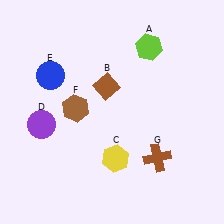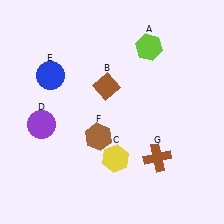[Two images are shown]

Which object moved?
The brown hexagon (F) moved down.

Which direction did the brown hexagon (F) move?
The brown hexagon (F) moved down.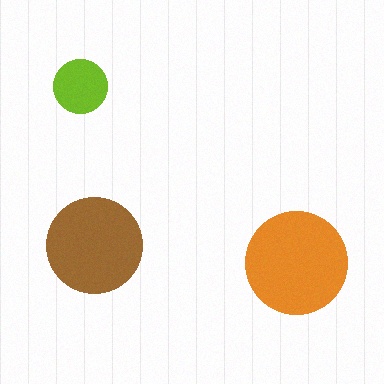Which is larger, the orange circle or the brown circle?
The orange one.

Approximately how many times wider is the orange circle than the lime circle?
About 2 times wider.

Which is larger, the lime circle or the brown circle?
The brown one.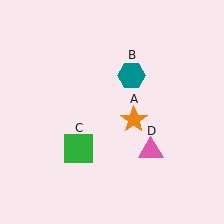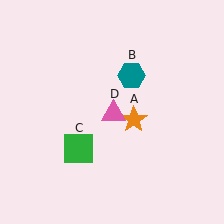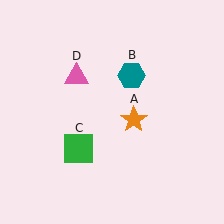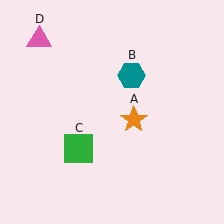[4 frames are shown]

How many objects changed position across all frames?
1 object changed position: pink triangle (object D).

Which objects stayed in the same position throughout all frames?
Orange star (object A) and teal hexagon (object B) and green square (object C) remained stationary.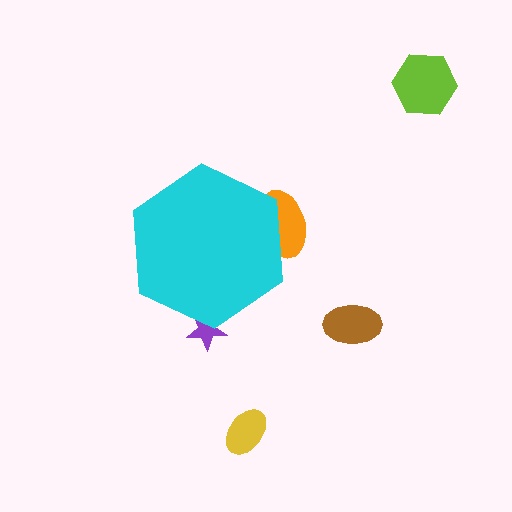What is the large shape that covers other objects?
A cyan hexagon.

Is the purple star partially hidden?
Yes, the purple star is partially hidden behind the cyan hexagon.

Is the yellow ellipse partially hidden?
No, the yellow ellipse is fully visible.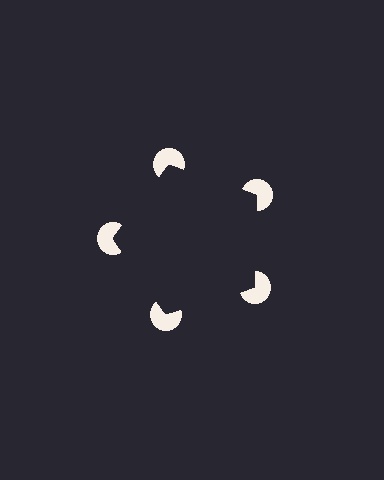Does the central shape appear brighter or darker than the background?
It typically appears slightly darker than the background, even though no actual brightness change is drawn.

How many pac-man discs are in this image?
There are 5 — one at each vertex of the illusory pentagon.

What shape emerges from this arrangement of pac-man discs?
An illusory pentagon — its edges are inferred from the aligned wedge cuts in the pac-man discs, not physically drawn.